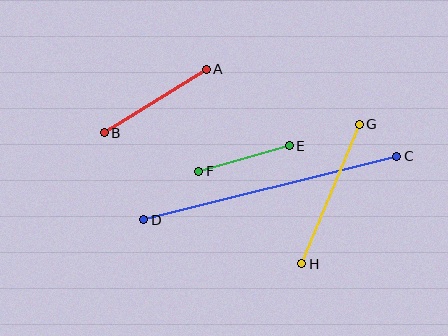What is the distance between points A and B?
The distance is approximately 120 pixels.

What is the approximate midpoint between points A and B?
The midpoint is at approximately (155, 101) pixels.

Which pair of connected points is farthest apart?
Points C and D are farthest apart.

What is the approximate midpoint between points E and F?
The midpoint is at approximately (244, 158) pixels.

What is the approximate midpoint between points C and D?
The midpoint is at approximately (270, 188) pixels.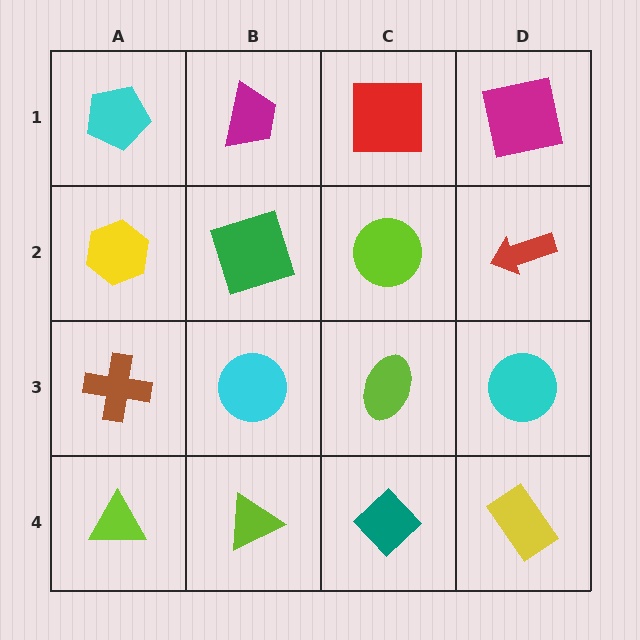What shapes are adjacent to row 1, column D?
A red arrow (row 2, column D), a red square (row 1, column C).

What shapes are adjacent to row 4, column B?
A cyan circle (row 3, column B), a lime triangle (row 4, column A), a teal diamond (row 4, column C).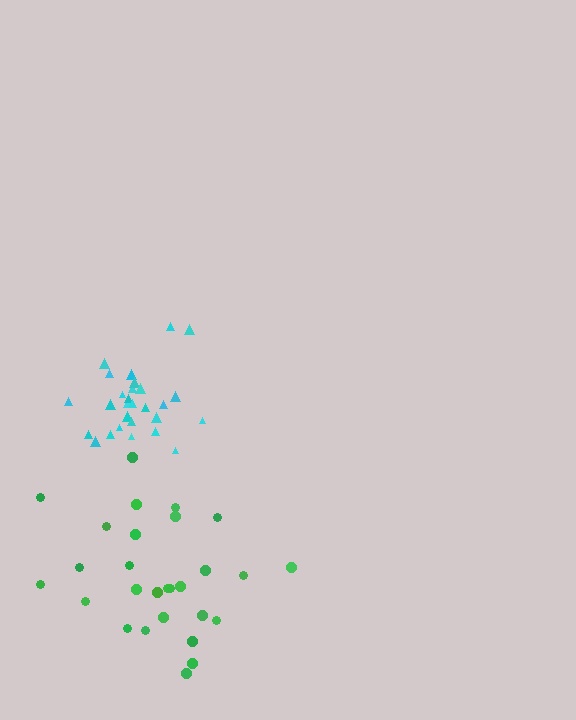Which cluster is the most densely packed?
Cyan.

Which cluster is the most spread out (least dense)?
Green.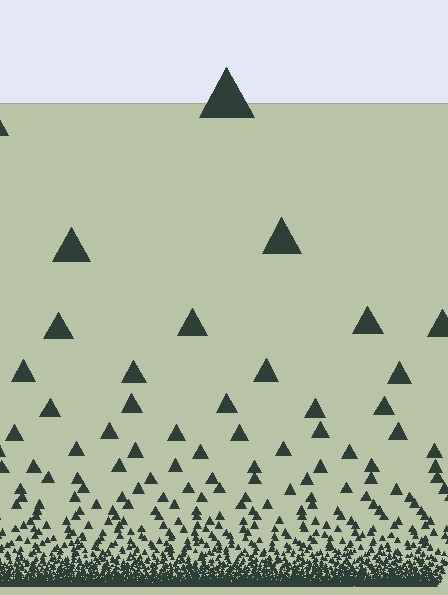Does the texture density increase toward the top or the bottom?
Density increases toward the bottom.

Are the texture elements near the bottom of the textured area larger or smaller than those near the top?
Smaller. The gradient is inverted — elements near the bottom are smaller and denser.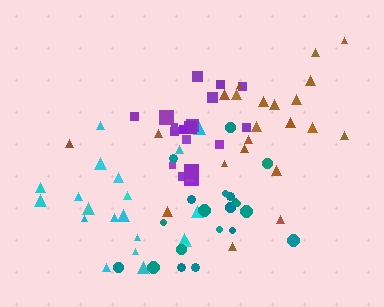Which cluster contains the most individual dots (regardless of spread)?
Brown (22).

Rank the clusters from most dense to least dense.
purple, teal, cyan, brown.